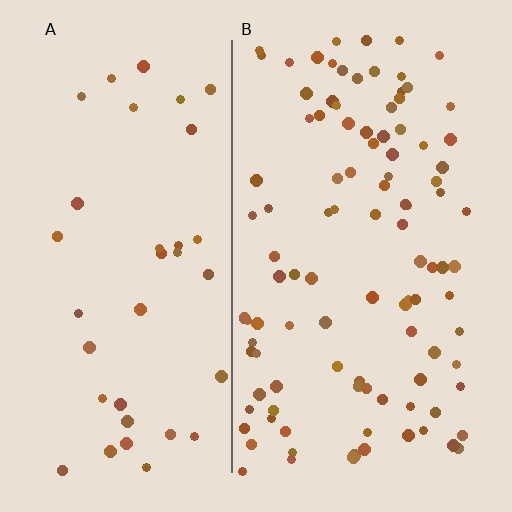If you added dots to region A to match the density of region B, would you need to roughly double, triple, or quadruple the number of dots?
Approximately triple.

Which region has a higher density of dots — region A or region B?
B (the right).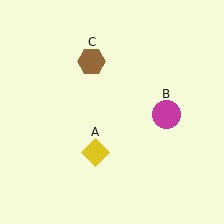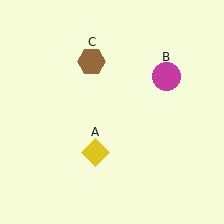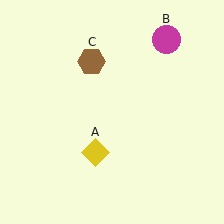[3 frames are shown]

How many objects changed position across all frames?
1 object changed position: magenta circle (object B).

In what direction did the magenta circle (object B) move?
The magenta circle (object B) moved up.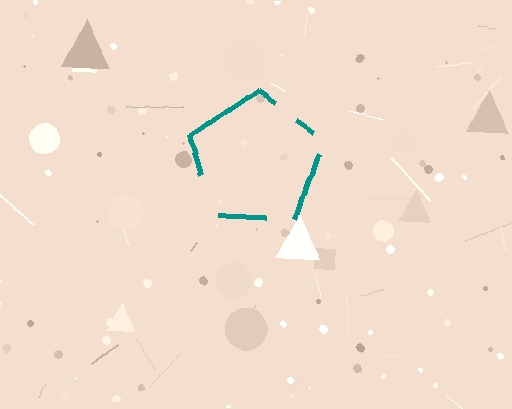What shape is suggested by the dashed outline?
The dashed outline suggests a pentagon.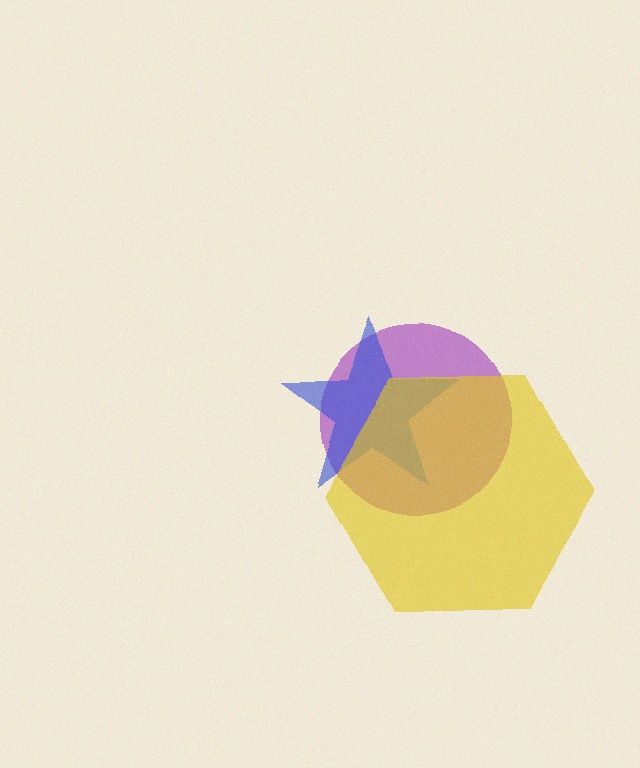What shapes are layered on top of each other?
The layered shapes are: a purple circle, a blue star, a yellow hexagon.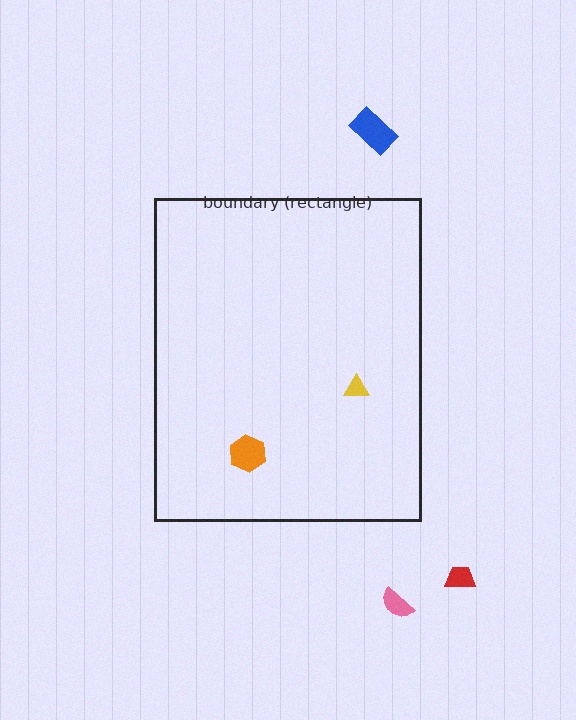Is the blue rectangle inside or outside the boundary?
Outside.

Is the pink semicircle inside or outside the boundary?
Outside.